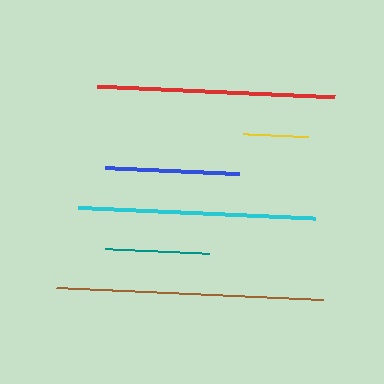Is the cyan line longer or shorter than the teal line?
The cyan line is longer than the teal line.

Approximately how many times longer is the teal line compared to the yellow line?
The teal line is approximately 1.6 times the length of the yellow line.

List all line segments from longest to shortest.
From longest to shortest: brown, red, cyan, blue, teal, yellow.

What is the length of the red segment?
The red segment is approximately 238 pixels long.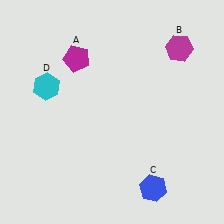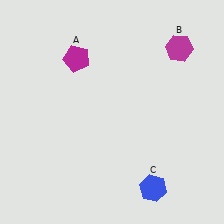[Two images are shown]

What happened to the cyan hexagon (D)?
The cyan hexagon (D) was removed in Image 2. It was in the top-left area of Image 1.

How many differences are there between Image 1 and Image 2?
There is 1 difference between the two images.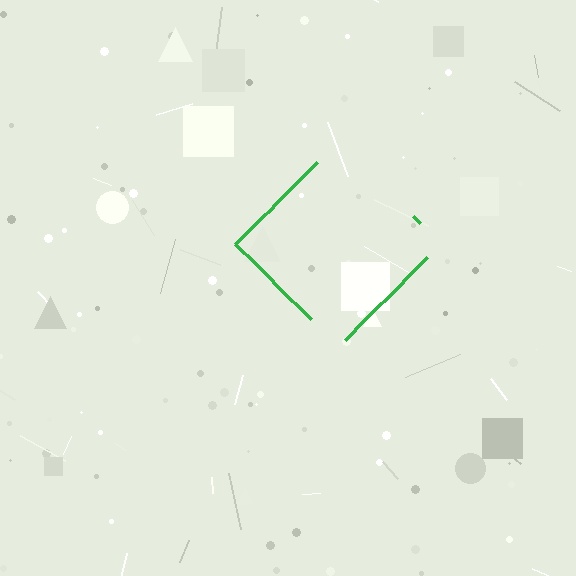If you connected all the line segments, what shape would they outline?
They would outline a diamond.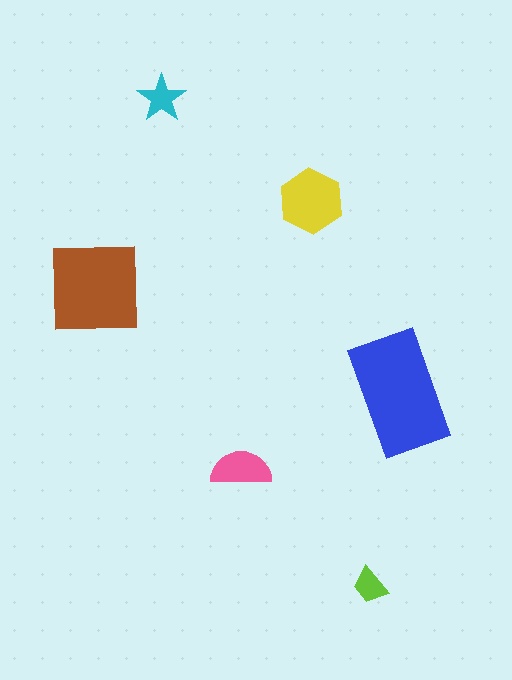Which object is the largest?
The blue rectangle.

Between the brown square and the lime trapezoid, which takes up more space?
The brown square.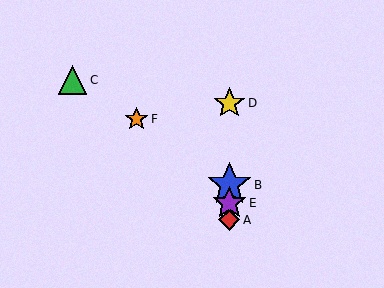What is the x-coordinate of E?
Object E is at x≈229.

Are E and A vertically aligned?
Yes, both are at x≈229.